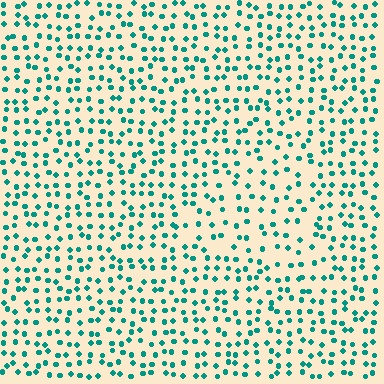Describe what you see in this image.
The image contains small teal elements arranged at two different densities. A triangle-shaped region is visible where the elements are less densely packed than the surrounding area.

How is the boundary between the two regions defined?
The boundary is defined by a change in element density (approximately 1.5x ratio). All elements are the same color, size, and shape.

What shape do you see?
I see a triangle.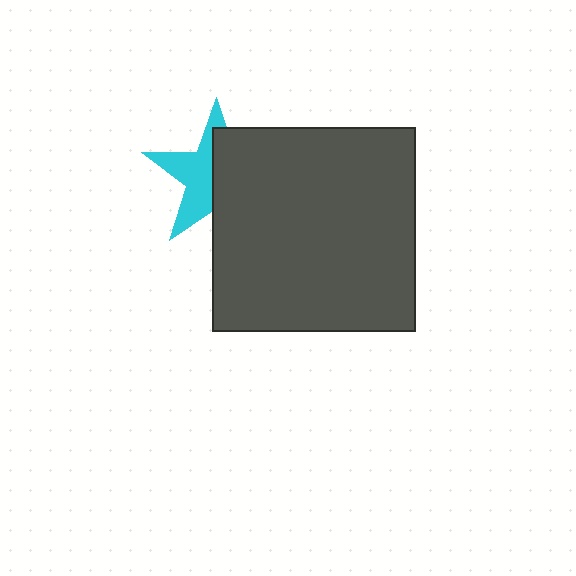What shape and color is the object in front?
The object in front is a dark gray square.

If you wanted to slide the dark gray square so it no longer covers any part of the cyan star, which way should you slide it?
Slide it right — that is the most direct way to separate the two shapes.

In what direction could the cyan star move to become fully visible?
The cyan star could move left. That would shift it out from behind the dark gray square entirely.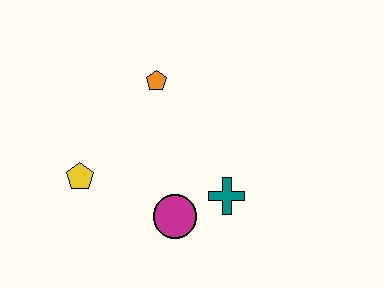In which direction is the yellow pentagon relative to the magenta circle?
The yellow pentagon is to the left of the magenta circle.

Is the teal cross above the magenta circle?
Yes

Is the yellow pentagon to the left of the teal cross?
Yes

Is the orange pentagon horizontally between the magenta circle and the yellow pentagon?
Yes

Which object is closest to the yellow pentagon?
The magenta circle is closest to the yellow pentagon.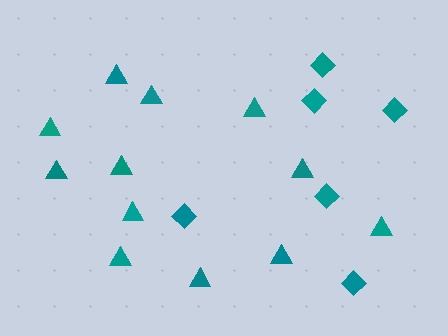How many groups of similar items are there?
There are 2 groups: one group of diamonds (6) and one group of triangles (12).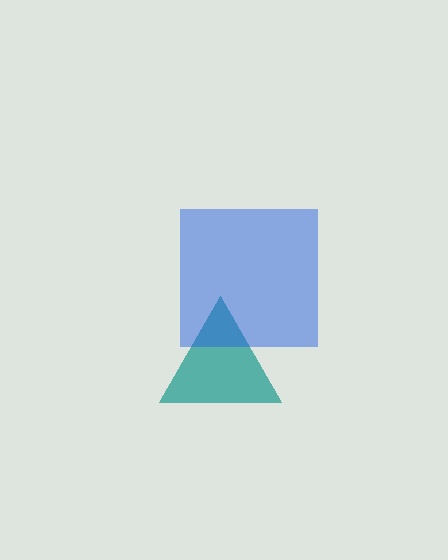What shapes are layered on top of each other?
The layered shapes are: a teal triangle, a blue square.